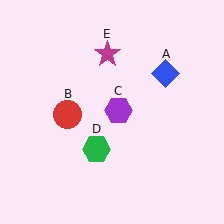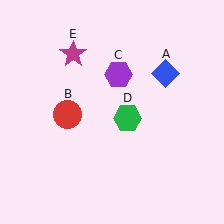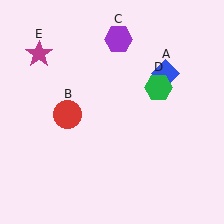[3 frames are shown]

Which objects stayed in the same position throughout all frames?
Blue diamond (object A) and red circle (object B) remained stationary.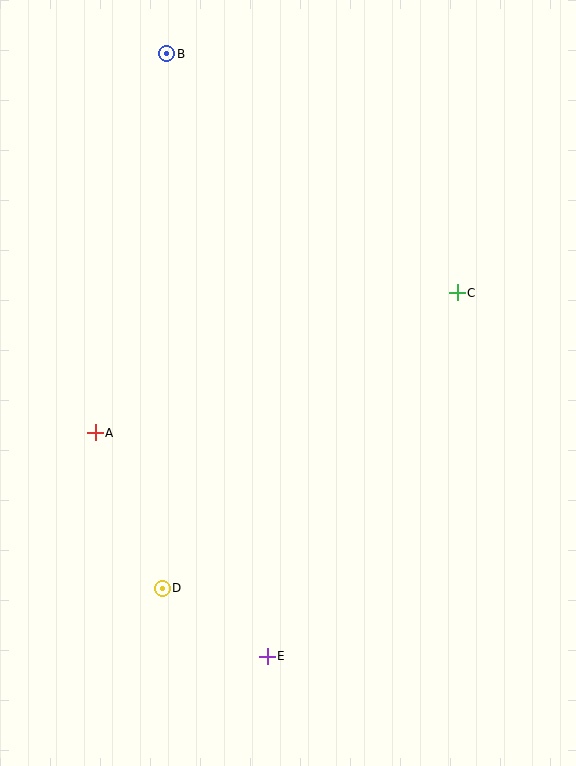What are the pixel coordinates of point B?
Point B is at (167, 54).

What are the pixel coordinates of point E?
Point E is at (267, 656).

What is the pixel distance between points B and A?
The distance between B and A is 386 pixels.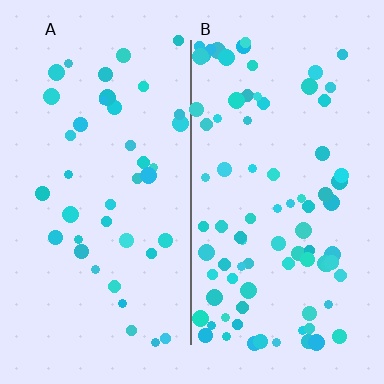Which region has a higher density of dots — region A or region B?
B (the right).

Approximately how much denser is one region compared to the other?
Approximately 2.1× — region B over region A.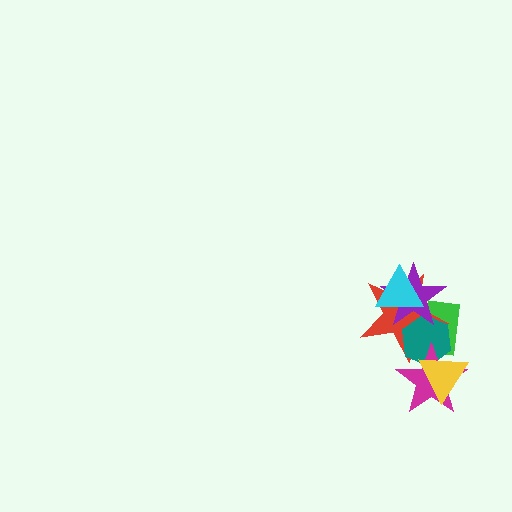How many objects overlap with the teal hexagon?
5 objects overlap with the teal hexagon.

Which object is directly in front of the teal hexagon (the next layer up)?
The purple star is directly in front of the teal hexagon.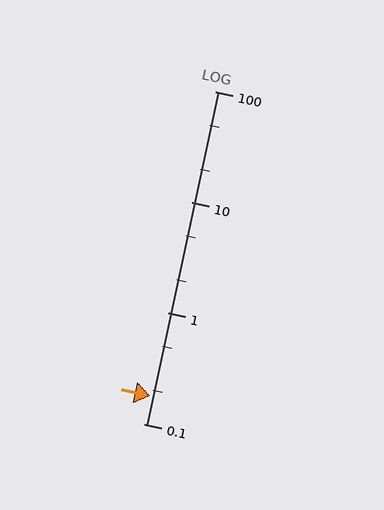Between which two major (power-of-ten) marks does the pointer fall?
The pointer is between 0.1 and 1.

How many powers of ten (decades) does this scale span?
The scale spans 3 decades, from 0.1 to 100.